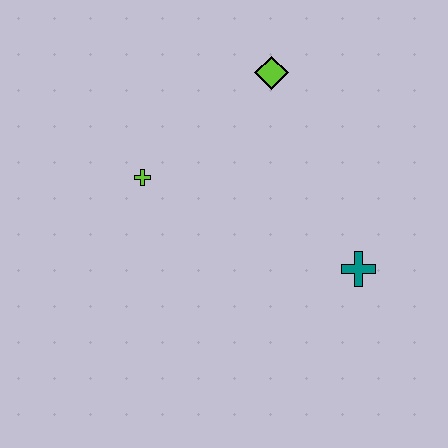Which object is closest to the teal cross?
The lime diamond is closest to the teal cross.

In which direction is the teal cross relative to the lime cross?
The teal cross is to the right of the lime cross.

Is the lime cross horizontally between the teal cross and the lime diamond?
No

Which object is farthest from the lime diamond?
The teal cross is farthest from the lime diamond.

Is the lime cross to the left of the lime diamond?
Yes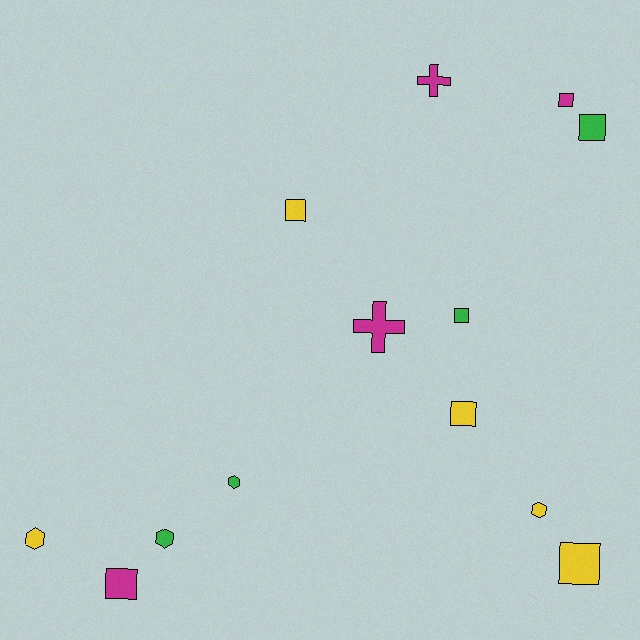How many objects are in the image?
There are 13 objects.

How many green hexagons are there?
There are 2 green hexagons.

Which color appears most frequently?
Yellow, with 5 objects.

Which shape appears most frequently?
Square, with 7 objects.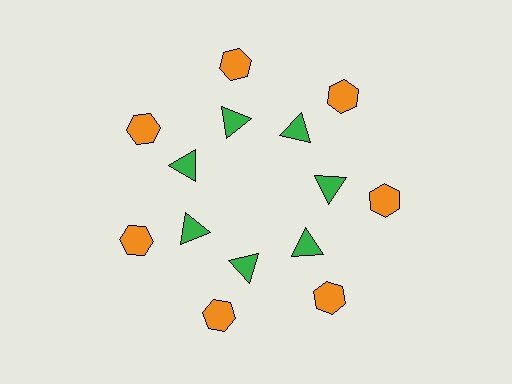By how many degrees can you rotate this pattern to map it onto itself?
The pattern maps onto itself every 51 degrees of rotation.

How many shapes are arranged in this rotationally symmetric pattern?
There are 14 shapes, arranged in 7 groups of 2.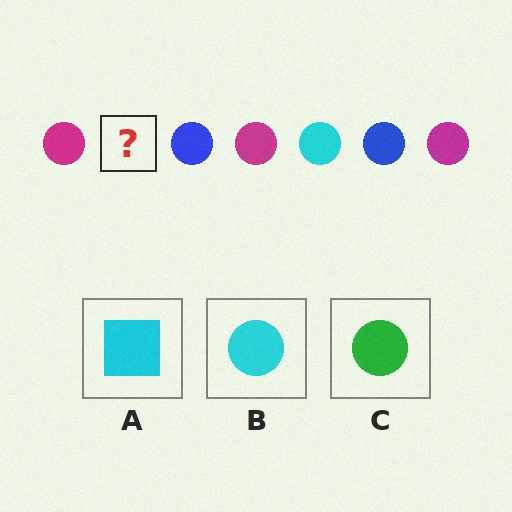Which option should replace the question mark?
Option B.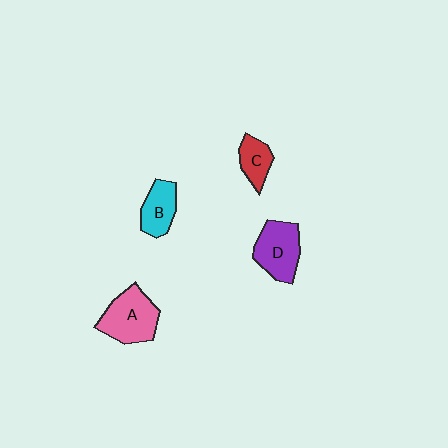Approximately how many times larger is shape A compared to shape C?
Approximately 1.9 times.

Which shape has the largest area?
Shape A (pink).